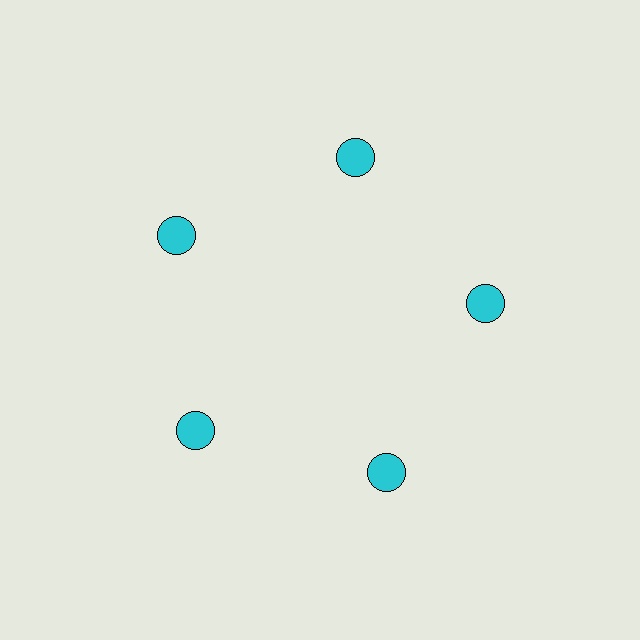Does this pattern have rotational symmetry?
Yes, this pattern has 5-fold rotational symmetry. It looks the same after rotating 72 degrees around the center.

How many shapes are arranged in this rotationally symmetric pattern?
There are 5 shapes, arranged in 5 groups of 1.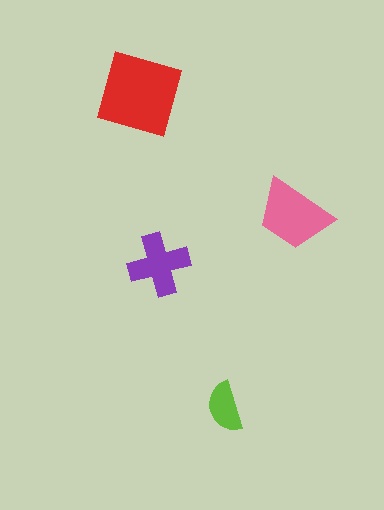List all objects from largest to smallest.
The red diamond, the pink trapezoid, the purple cross, the lime semicircle.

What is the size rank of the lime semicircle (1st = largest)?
4th.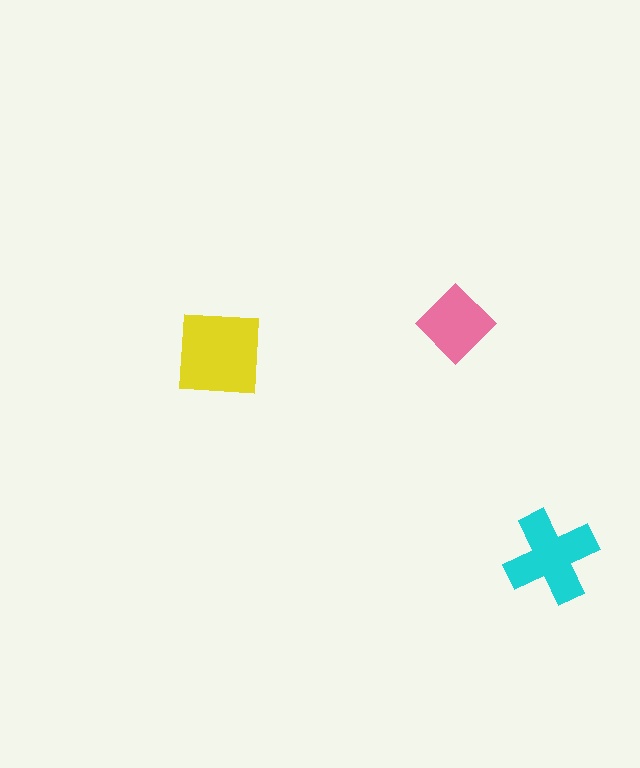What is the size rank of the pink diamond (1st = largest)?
3rd.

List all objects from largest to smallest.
The yellow square, the cyan cross, the pink diamond.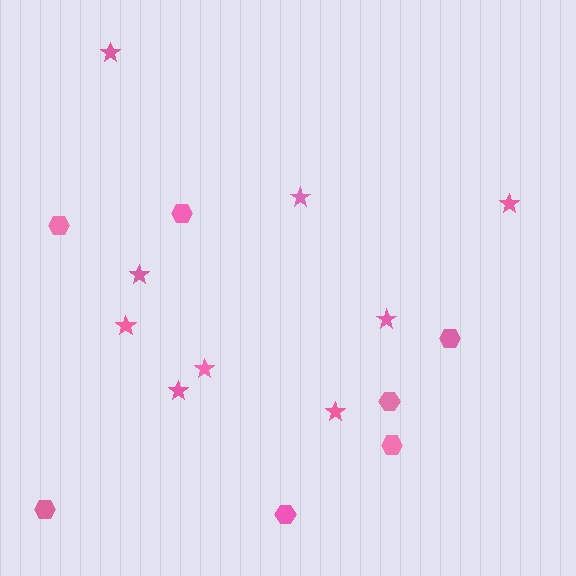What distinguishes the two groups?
There are 2 groups: one group of hexagons (7) and one group of stars (9).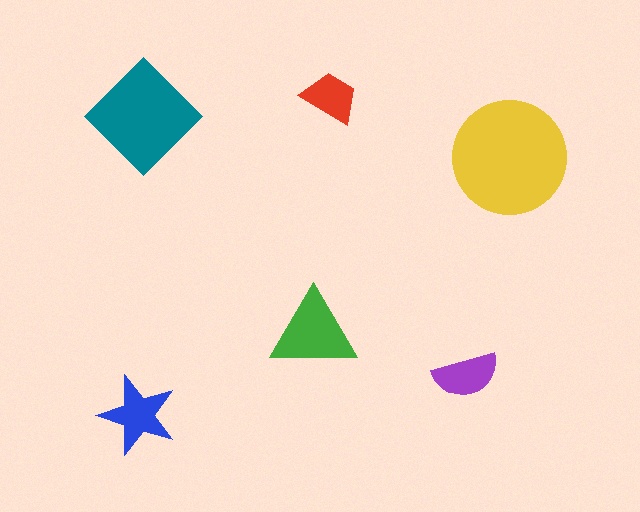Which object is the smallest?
The red trapezoid.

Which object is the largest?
The yellow circle.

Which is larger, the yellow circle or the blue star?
The yellow circle.